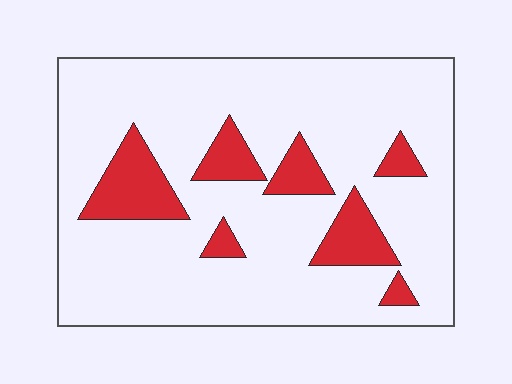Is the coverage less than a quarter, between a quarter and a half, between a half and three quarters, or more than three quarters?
Less than a quarter.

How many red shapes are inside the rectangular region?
7.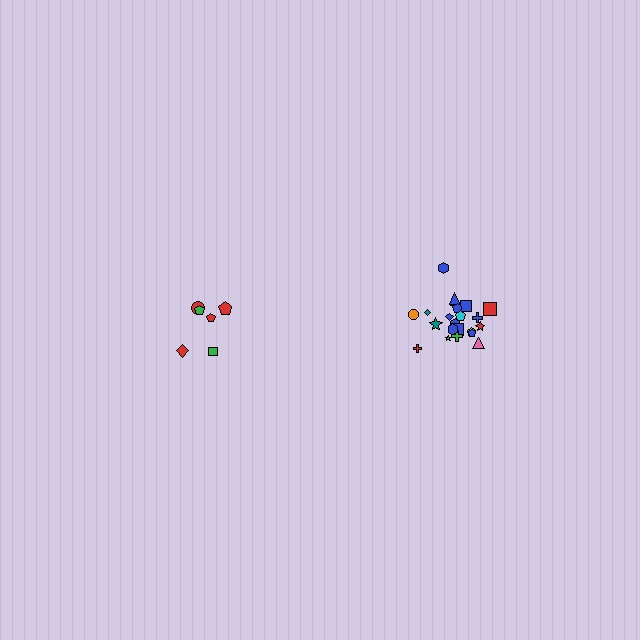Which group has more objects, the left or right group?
The right group.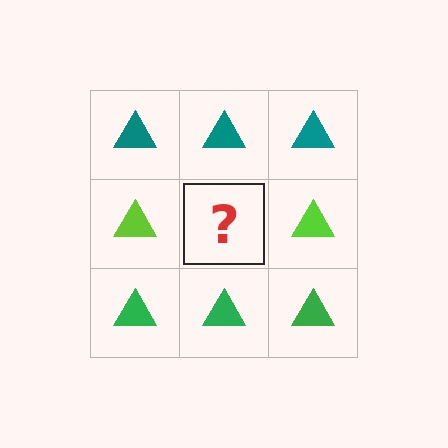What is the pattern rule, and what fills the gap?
The rule is that each row has a consistent color. The gap should be filled with a lime triangle.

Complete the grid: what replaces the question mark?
The question mark should be replaced with a lime triangle.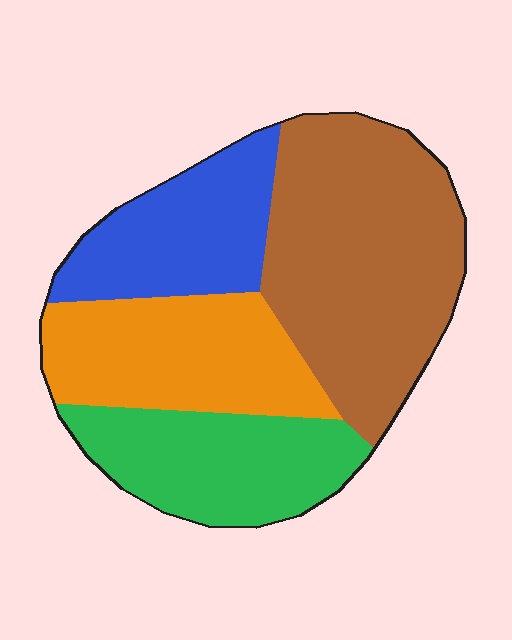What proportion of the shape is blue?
Blue covers roughly 20% of the shape.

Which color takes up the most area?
Brown, at roughly 40%.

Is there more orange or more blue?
Orange.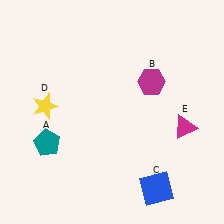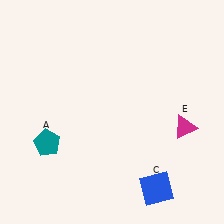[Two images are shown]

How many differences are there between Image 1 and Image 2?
There are 2 differences between the two images.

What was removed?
The magenta hexagon (B), the yellow star (D) were removed in Image 2.